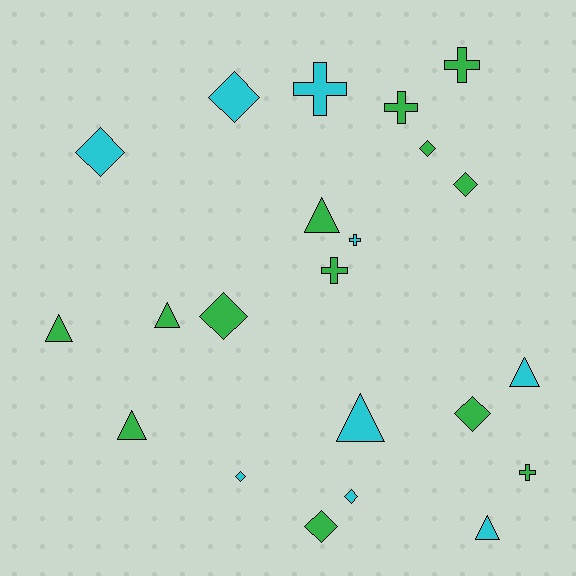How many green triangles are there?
There are 4 green triangles.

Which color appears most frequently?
Green, with 13 objects.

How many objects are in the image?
There are 22 objects.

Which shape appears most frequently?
Diamond, with 9 objects.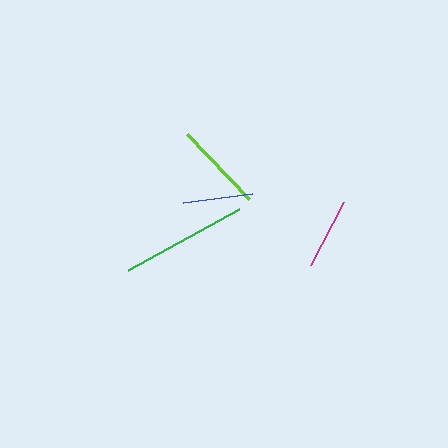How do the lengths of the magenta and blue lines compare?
The magenta and blue lines are approximately the same length.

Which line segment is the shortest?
The blue line is the shortest at approximately 70 pixels.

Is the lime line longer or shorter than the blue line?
The lime line is longer than the blue line.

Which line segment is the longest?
The green line is the longest at approximately 126 pixels.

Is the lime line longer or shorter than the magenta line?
The lime line is longer than the magenta line.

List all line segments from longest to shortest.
From longest to shortest: green, lime, magenta, blue.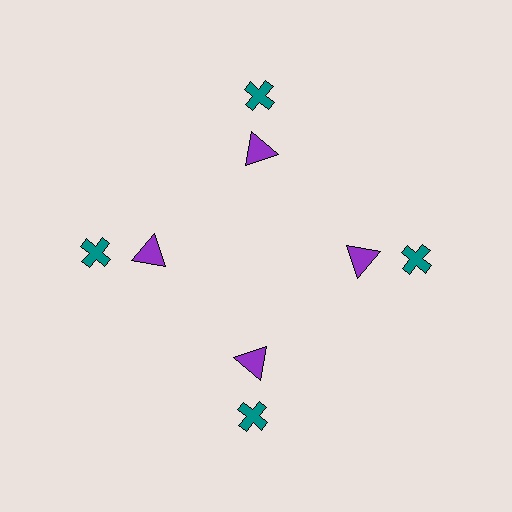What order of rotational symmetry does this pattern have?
This pattern has 4-fold rotational symmetry.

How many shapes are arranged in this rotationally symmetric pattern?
There are 8 shapes, arranged in 4 groups of 2.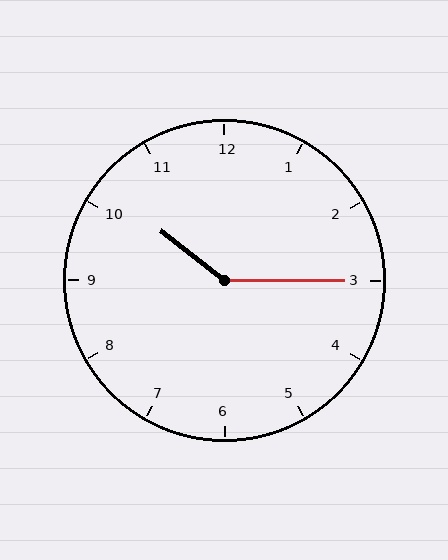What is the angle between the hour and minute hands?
Approximately 142 degrees.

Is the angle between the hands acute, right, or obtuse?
It is obtuse.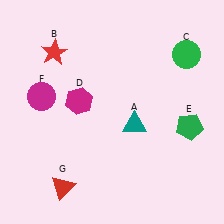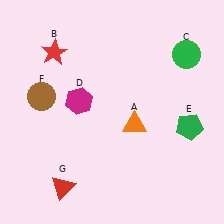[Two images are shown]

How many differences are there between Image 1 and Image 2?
There are 2 differences between the two images.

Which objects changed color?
A changed from teal to orange. F changed from magenta to brown.